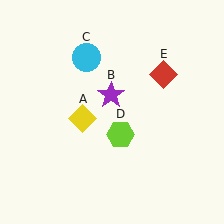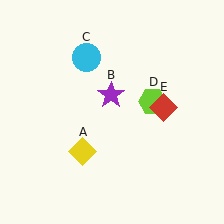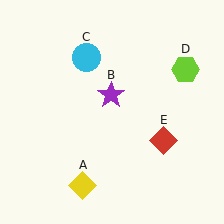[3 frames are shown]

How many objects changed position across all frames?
3 objects changed position: yellow diamond (object A), lime hexagon (object D), red diamond (object E).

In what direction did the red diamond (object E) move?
The red diamond (object E) moved down.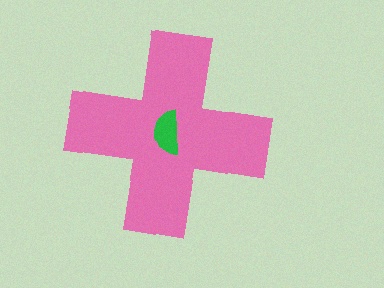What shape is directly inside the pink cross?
The green semicircle.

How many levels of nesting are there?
2.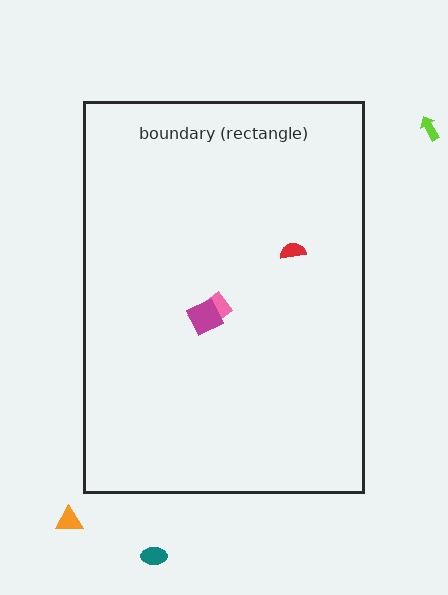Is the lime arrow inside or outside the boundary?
Outside.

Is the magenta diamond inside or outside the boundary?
Inside.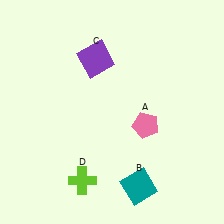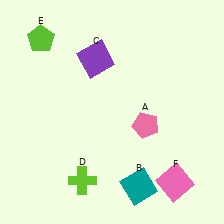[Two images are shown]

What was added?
A lime pentagon (E), a pink square (F) were added in Image 2.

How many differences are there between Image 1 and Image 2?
There are 2 differences between the two images.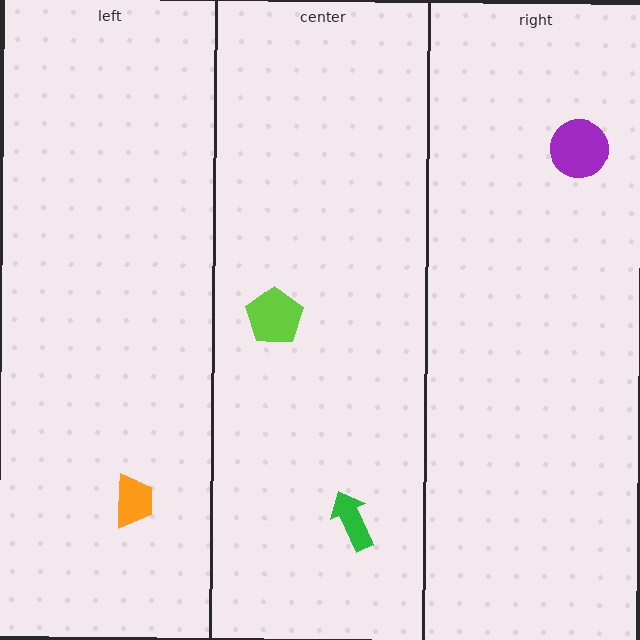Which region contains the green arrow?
The center region.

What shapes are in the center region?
The green arrow, the lime pentagon.